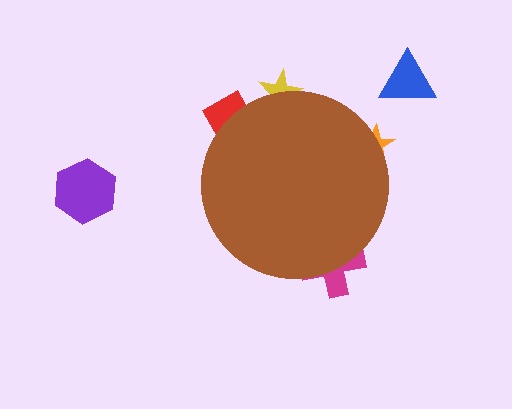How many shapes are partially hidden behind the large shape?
4 shapes are partially hidden.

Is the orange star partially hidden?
Yes, the orange star is partially hidden behind the brown circle.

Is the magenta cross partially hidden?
Yes, the magenta cross is partially hidden behind the brown circle.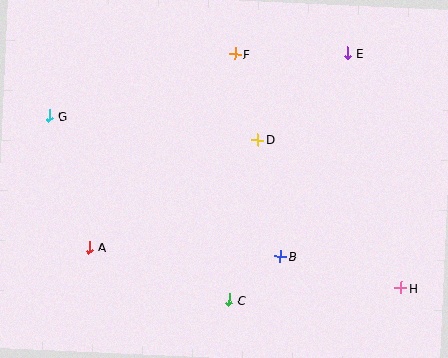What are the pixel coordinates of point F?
Point F is at (235, 54).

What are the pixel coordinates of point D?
Point D is at (257, 140).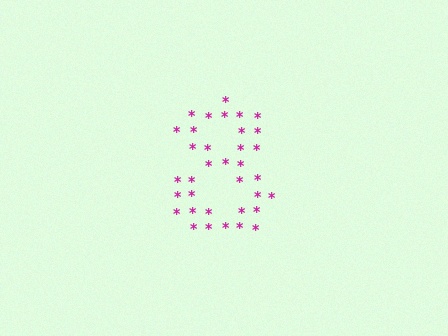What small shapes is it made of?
It is made of small asterisks.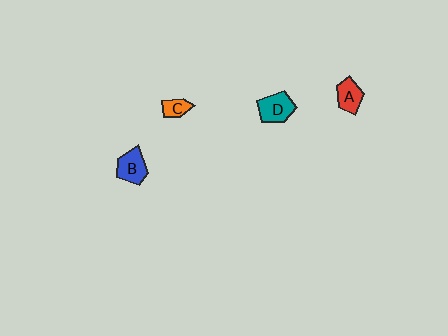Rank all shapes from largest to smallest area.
From largest to smallest: D (teal), B (blue), A (red), C (orange).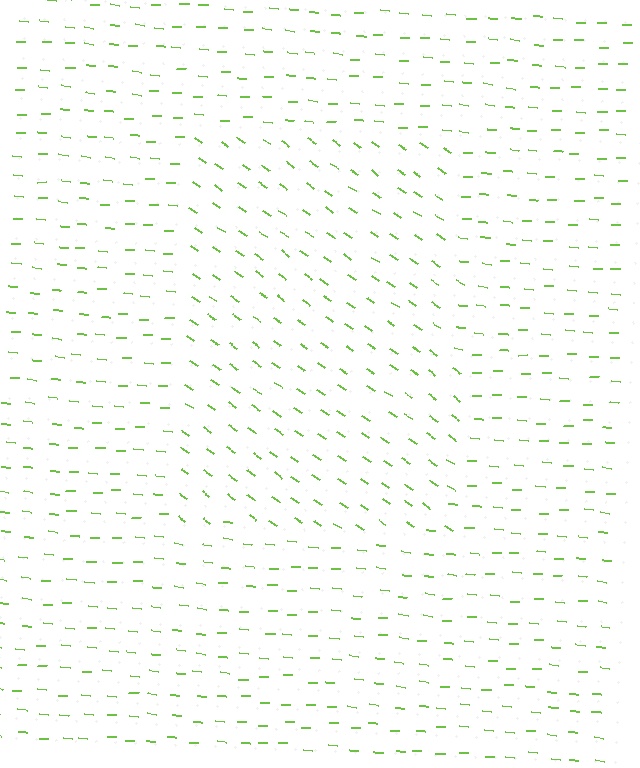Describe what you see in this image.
The image is filled with small lime line segments. A rectangle region in the image has lines oriented differently from the surrounding lines, creating a visible texture boundary.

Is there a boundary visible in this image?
Yes, there is a texture boundary formed by a change in line orientation.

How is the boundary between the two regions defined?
The boundary is defined purely by a change in line orientation (approximately 30 degrees difference). All lines are the same color and thickness.